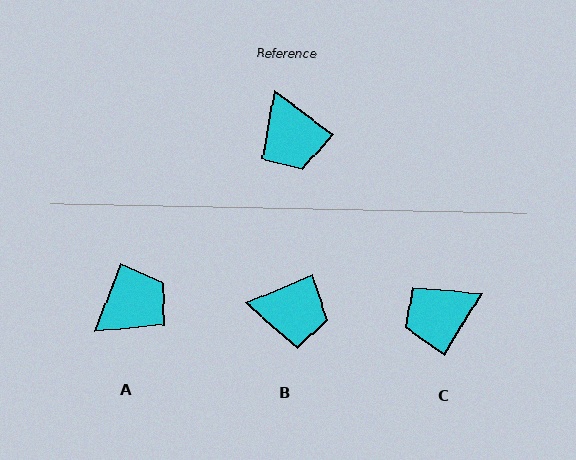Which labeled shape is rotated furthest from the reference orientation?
A, about 106 degrees away.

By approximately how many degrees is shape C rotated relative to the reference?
Approximately 85 degrees clockwise.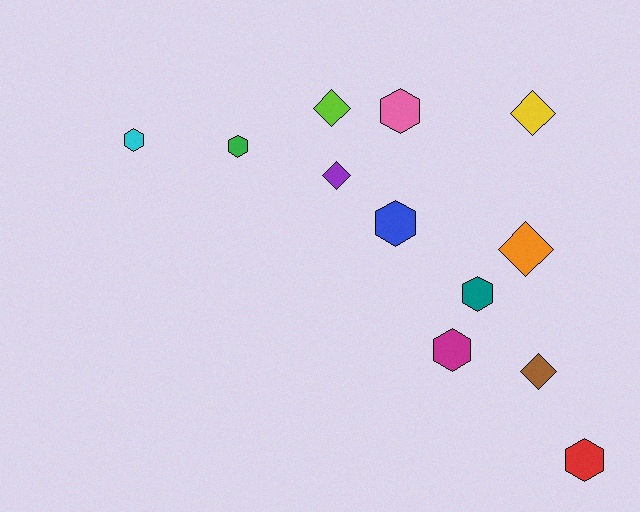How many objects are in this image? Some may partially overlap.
There are 12 objects.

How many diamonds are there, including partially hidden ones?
There are 5 diamonds.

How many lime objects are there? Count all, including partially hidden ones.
There is 1 lime object.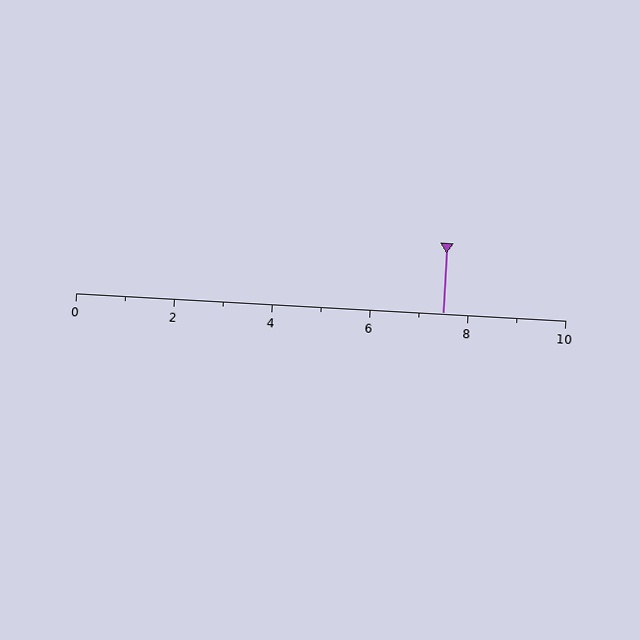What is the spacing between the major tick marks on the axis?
The major ticks are spaced 2 apart.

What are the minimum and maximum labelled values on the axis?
The axis runs from 0 to 10.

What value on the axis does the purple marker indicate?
The marker indicates approximately 7.5.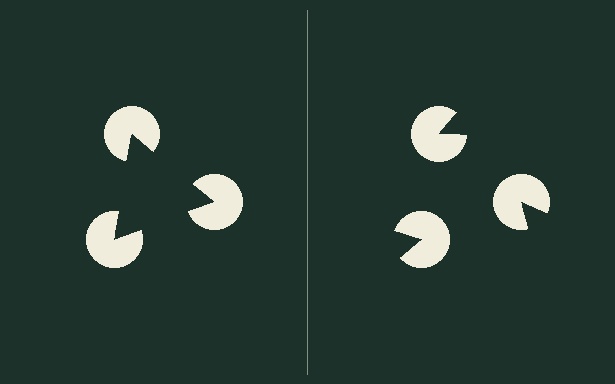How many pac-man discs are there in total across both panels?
6 — 3 on each side.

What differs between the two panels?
The pac-man discs are positioned identically on both sides; only the wedge orientations differ. On the left they align to a triangle; on the right they are misaligned.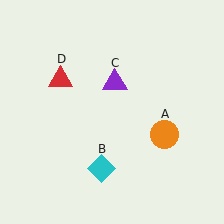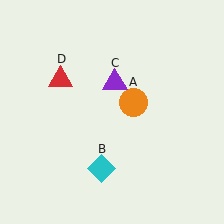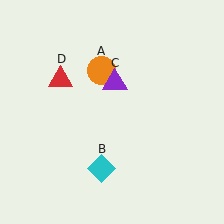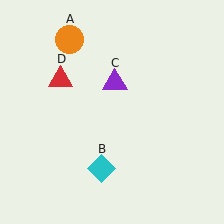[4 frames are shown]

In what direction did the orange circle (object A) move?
The orange circle (object A) moved up and to the left.